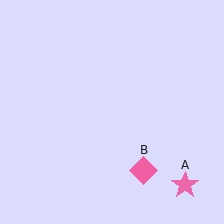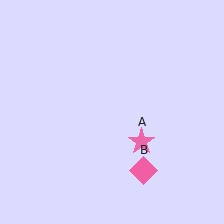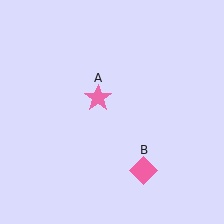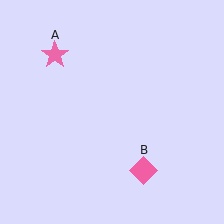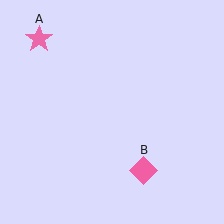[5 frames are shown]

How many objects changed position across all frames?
1 object changed position: pink star (object A).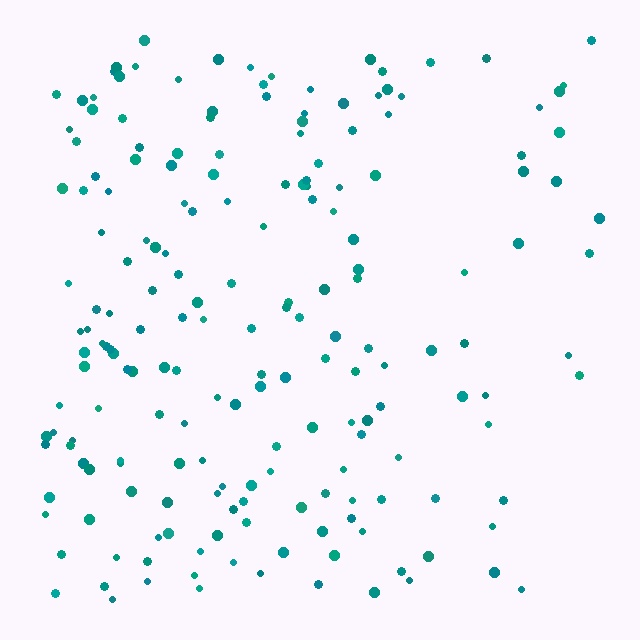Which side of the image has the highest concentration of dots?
The left.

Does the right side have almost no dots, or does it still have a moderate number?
Still a moderate number, just noticeably fewer than the left.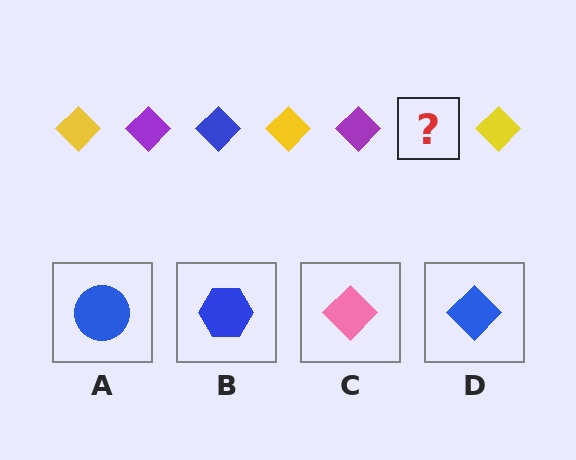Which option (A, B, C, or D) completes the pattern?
D.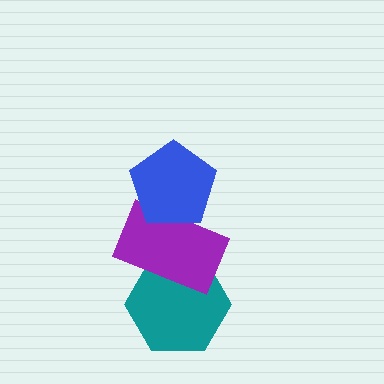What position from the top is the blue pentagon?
The blue pentagon is 1st from the top.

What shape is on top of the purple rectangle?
The blue pentagon is on top of the purple rectangle.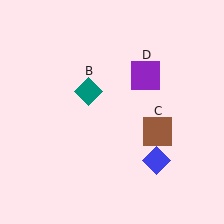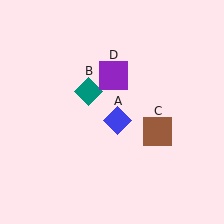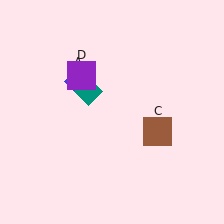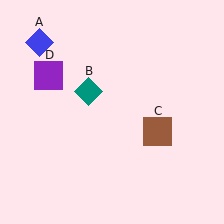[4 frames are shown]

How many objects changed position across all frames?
2 objects changed position: blue diamond (object A), purple square (object D).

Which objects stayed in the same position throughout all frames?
Teal diamond (object B) and brown square (object C) remained stationary.